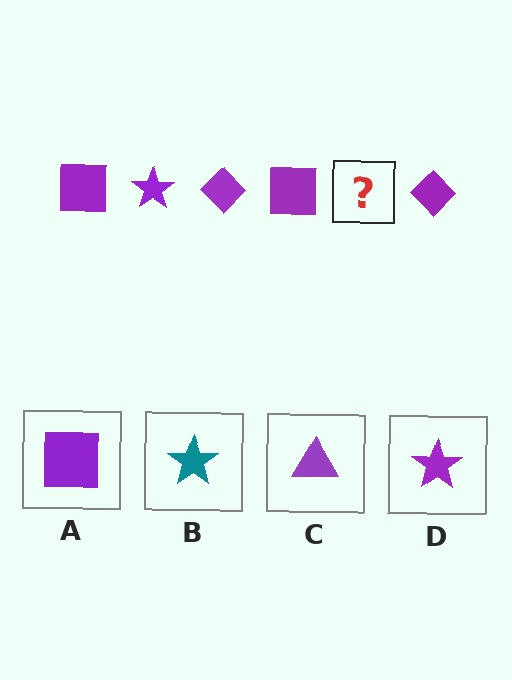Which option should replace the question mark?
Option D.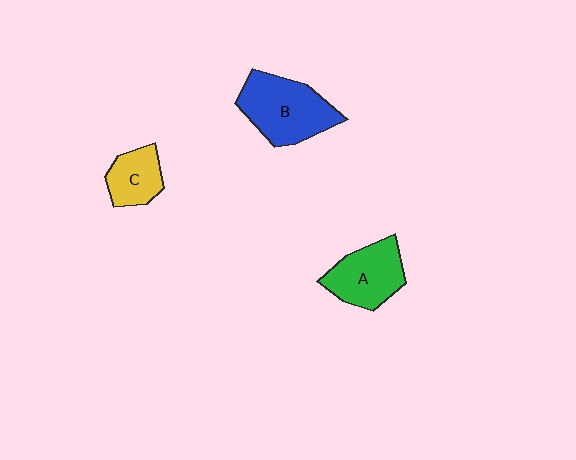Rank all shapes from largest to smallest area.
From largest to smallest: B (blue), A (green), C (yellow).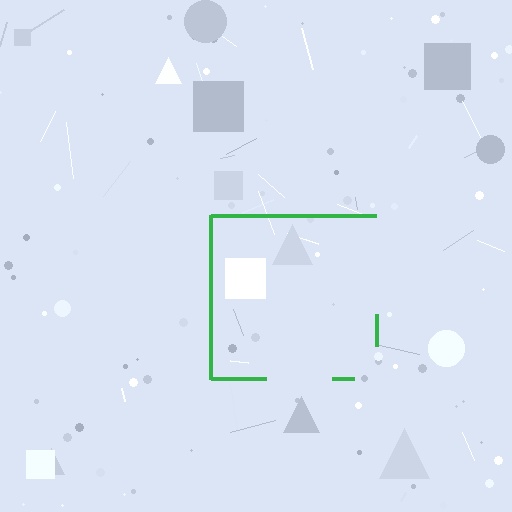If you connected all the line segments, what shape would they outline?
They would outline a square.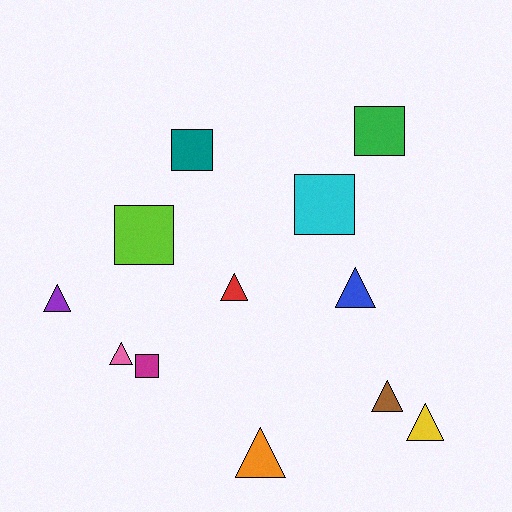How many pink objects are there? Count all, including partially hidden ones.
There is 1 pink object.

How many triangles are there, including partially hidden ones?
There are 7 triangles.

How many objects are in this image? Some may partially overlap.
There are 12 objects.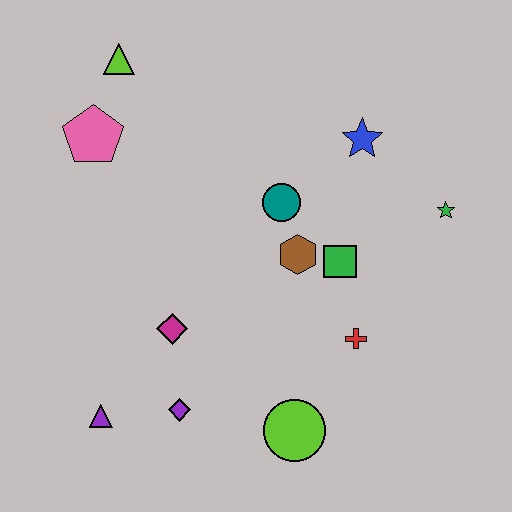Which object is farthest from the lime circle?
The lime triangle is farthest from the lime circle.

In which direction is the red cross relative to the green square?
The red cross is below the green square.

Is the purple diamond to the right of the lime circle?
No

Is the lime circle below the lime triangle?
Yes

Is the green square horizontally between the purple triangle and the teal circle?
No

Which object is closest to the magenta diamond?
The purple diamond is closest to the magenta diamond.